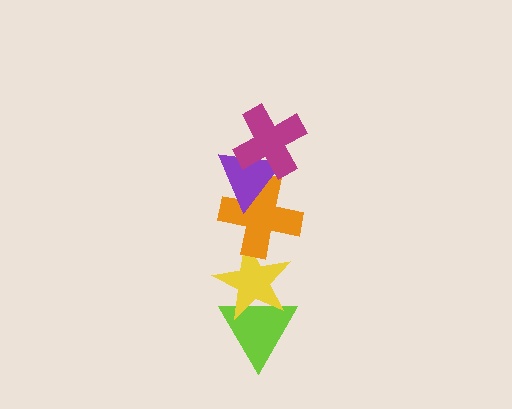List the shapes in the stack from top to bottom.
From top to bottom: the magenta cross, the purple triangle, the orange cross, the yellow star, the lime triangle.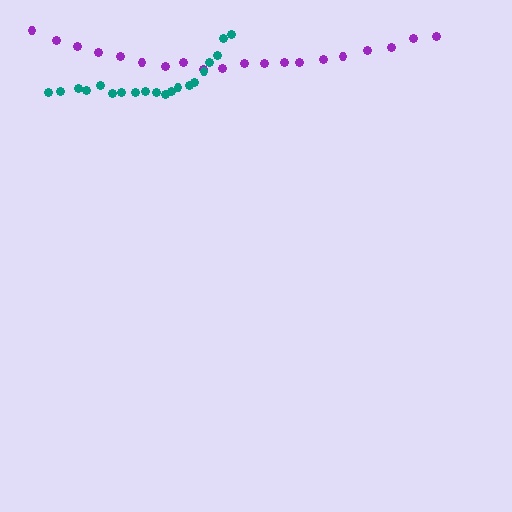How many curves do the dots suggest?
There are 2 distinct paths.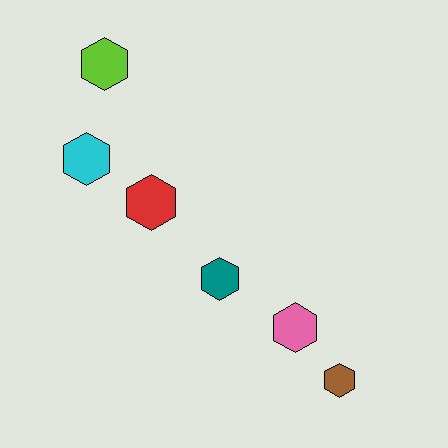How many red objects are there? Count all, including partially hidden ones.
There is 1 red object.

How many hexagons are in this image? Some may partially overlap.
There are 6 hexagons.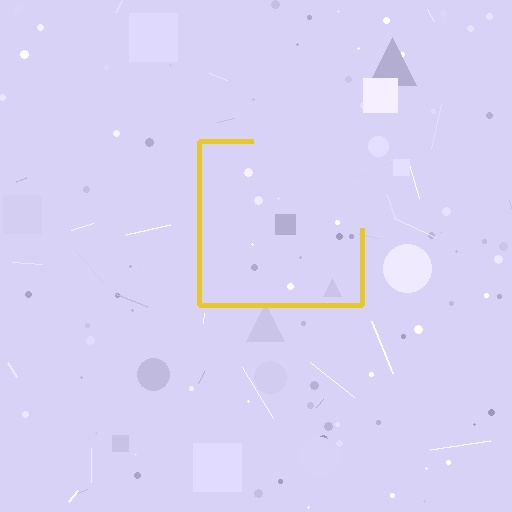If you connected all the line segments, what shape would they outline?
They would outline a square.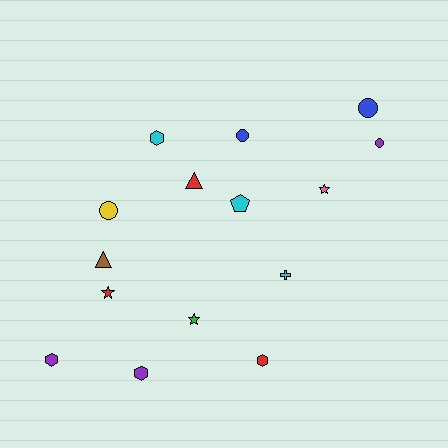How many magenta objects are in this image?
There are no magenta objects.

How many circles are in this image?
There are 4 circles.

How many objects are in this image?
There are 15 objects.